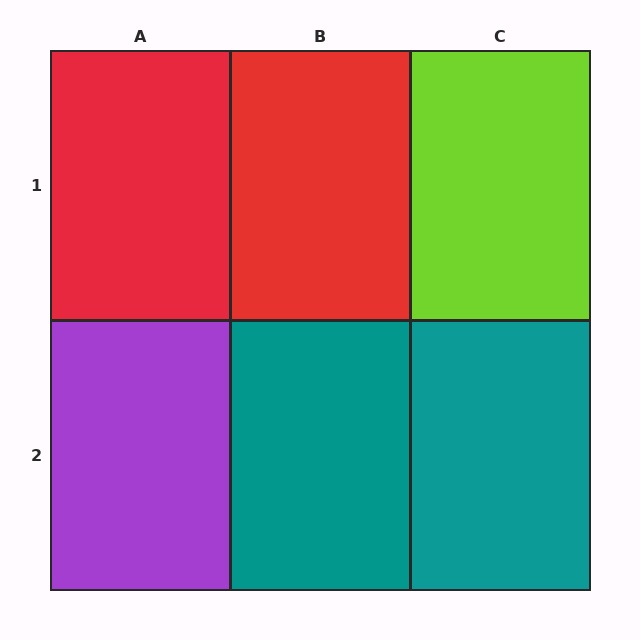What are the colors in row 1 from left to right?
Red, red, lime.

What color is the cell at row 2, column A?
Purple.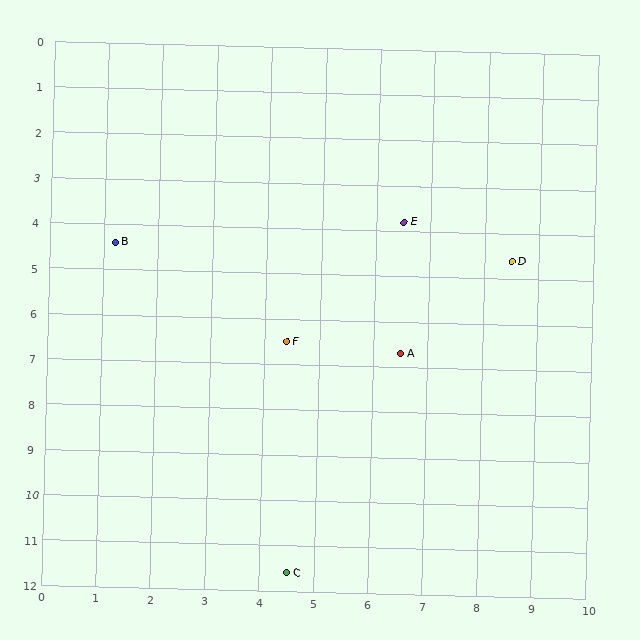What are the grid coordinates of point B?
Point B is at approximately (1.2, 4.4).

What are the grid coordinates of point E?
Point E is at approximately (6.5, 3.8).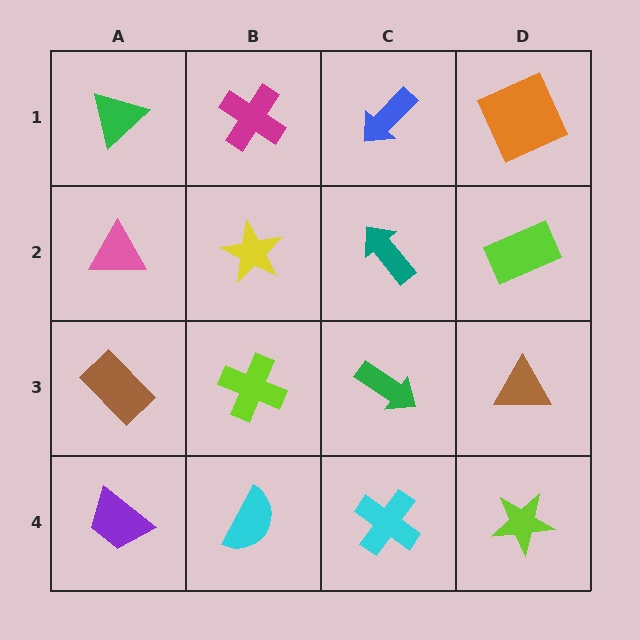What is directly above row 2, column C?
A blue arrow.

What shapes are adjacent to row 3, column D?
A lime rectangle (row 2, column D), a lime star (row 4, column D), a green arrow (row 3, column C).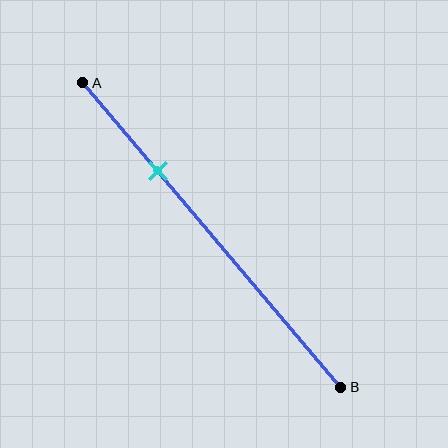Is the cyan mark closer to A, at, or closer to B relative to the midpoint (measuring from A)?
The cyan mark is closer to point A than the midpoint of segment AB.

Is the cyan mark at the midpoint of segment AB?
No, the mark is at about 30% from A, not at the 50% midpoint.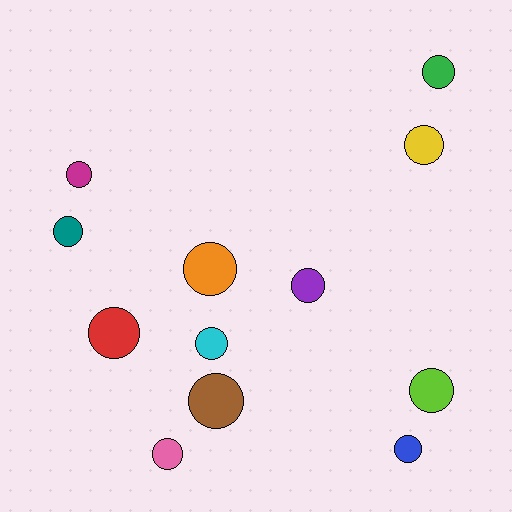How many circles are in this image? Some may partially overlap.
There are 12 circles.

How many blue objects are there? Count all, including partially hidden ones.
There is 1 blue object.